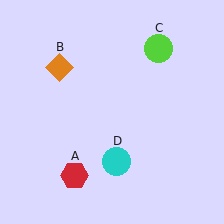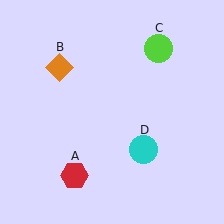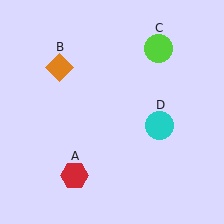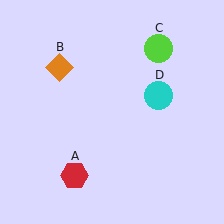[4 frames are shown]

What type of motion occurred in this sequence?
The cyan circle (object D) rotated counterclockwise around the center of the scene.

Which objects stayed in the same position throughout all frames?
Red hexagon (object A) and orange diamond (object B) and lime circle (object C) remained stationary.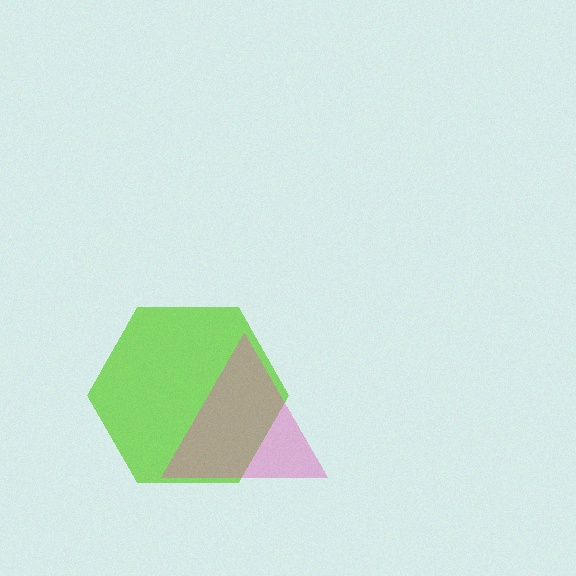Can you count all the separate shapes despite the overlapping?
Yes, there are 2 separate shapes.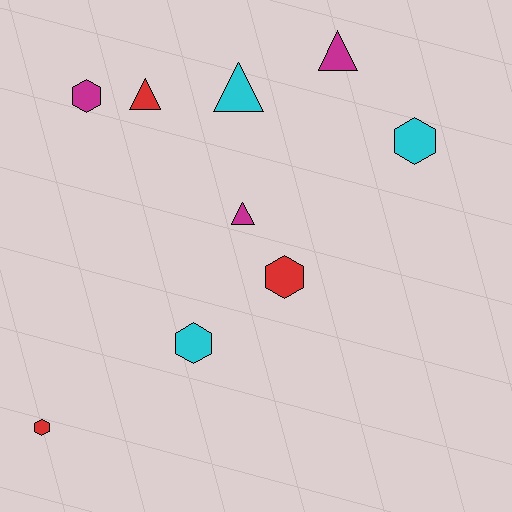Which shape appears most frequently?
Hexagon, with 5 objects.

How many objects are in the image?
There are 9 objects.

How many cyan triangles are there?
There is 1 cyan triangle.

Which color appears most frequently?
Red, with 3 objects.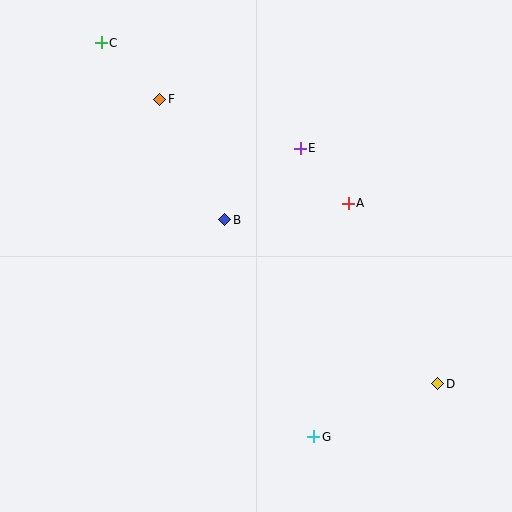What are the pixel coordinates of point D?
Point D is at (438, 384).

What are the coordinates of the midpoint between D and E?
The midpoint between D and E is at (369, 266).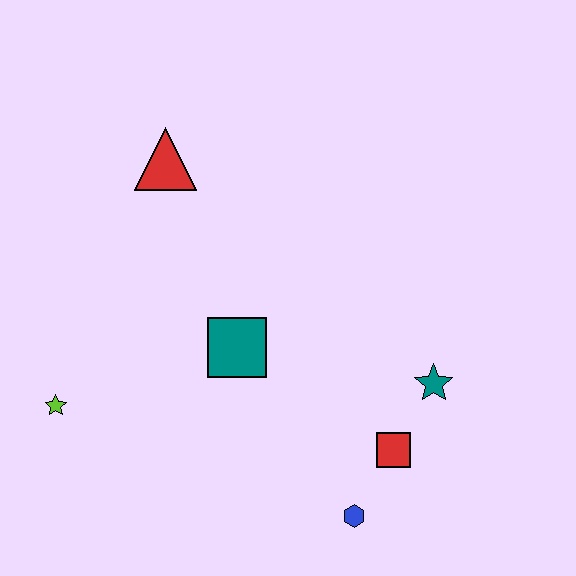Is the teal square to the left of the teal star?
Yes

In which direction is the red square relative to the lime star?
The red square is to the right of the lime star.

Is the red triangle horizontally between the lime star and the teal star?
Yes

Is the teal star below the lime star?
No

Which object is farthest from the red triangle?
The blue hexagon is farthest from the red triangle.